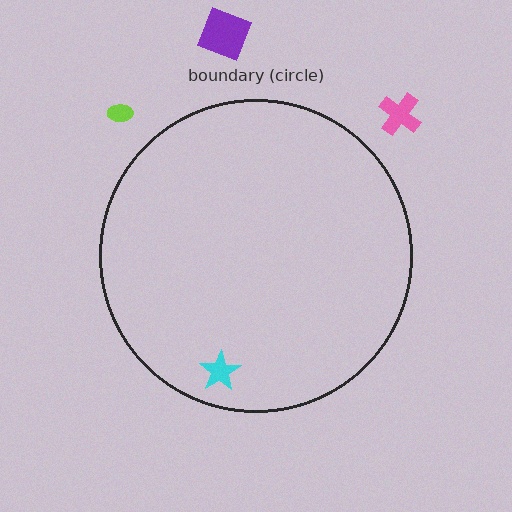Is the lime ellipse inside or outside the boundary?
Outside.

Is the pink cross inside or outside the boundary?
Outside.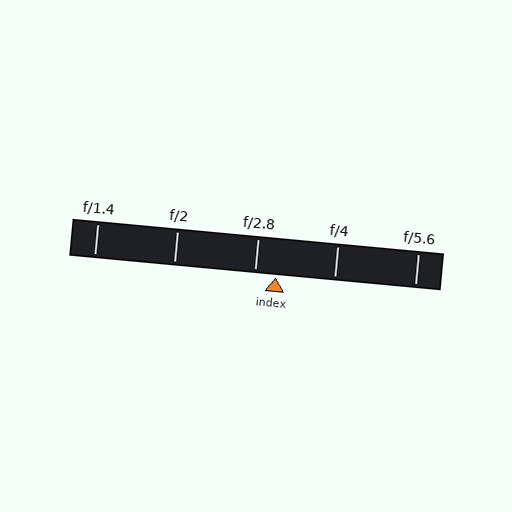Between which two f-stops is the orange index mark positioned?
The index mark is between f/2.8 and f/4.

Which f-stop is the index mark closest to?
The index mark is closest to f/2.8.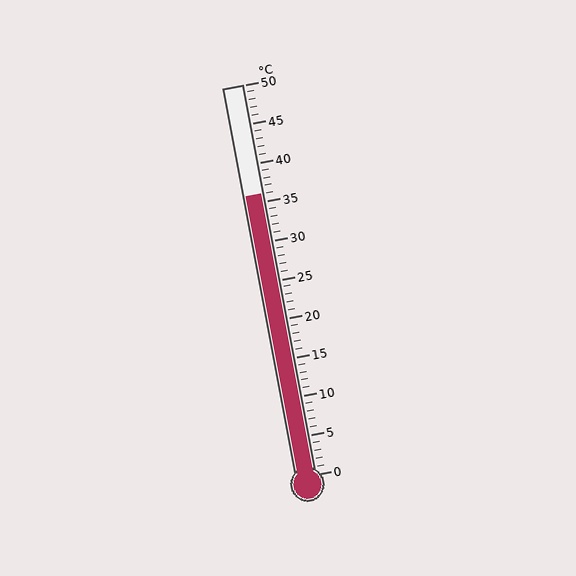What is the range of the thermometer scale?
The thermometer scale ranges from 0°C to 50°C.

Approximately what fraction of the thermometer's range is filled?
The thermometer is filled to approximately 70% of its range.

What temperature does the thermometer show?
The thermometer shows approximately 36°C.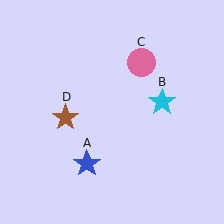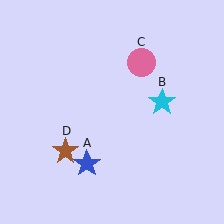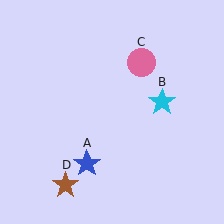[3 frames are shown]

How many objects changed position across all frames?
1 object changed position: brown star (object D).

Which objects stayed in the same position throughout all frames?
Blue star (object A) and cyan star (object B) and pink circle (object C) remained stationary.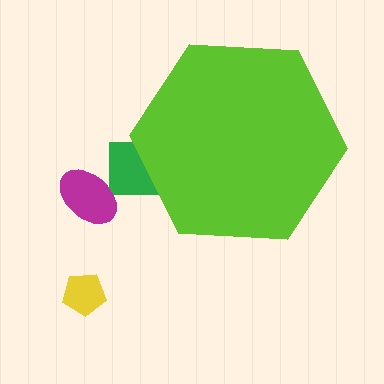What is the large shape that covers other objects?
A lime hexagon.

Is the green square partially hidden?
Yes, the green square is partially hidden behind the lime hexagon.